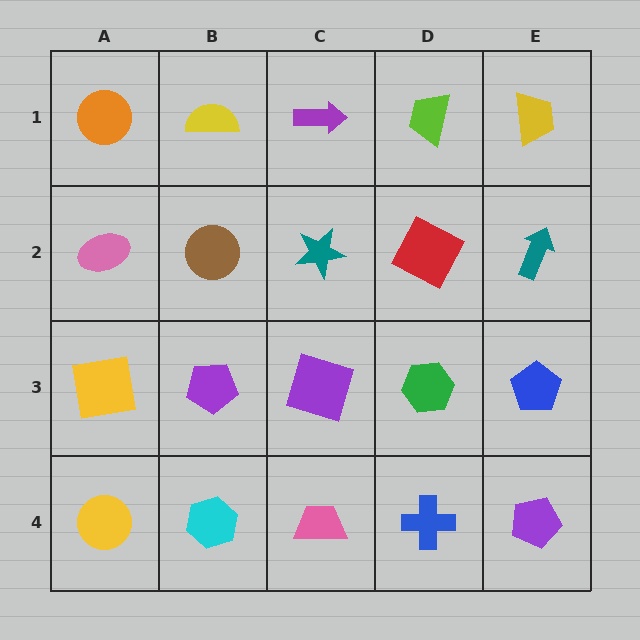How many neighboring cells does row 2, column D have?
4.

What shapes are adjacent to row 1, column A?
A pink ellipse (row 2, column A), a yellow semicircle (row 1, column B).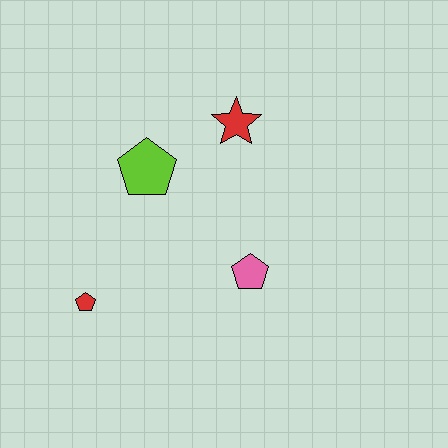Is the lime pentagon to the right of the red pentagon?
Yes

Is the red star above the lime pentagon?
Yes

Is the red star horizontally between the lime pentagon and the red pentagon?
No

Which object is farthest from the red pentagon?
The red star is farthest from the red pentagon.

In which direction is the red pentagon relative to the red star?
The red pentagon is below the red star.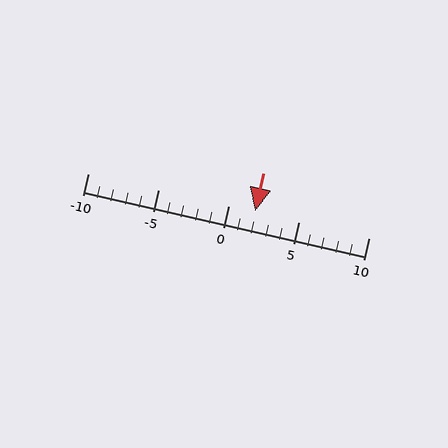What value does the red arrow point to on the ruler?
The red arrow points to approximately 2.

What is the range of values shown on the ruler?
The ruler shows values from -10 to 10.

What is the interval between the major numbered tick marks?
The major tick marks are spaced 5 units apart.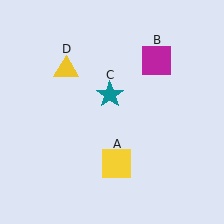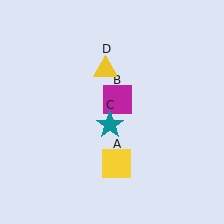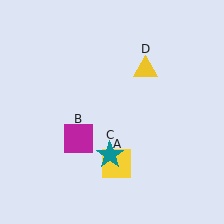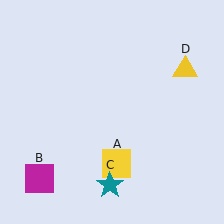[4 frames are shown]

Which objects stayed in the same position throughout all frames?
Yellow square (object A) remained stationary.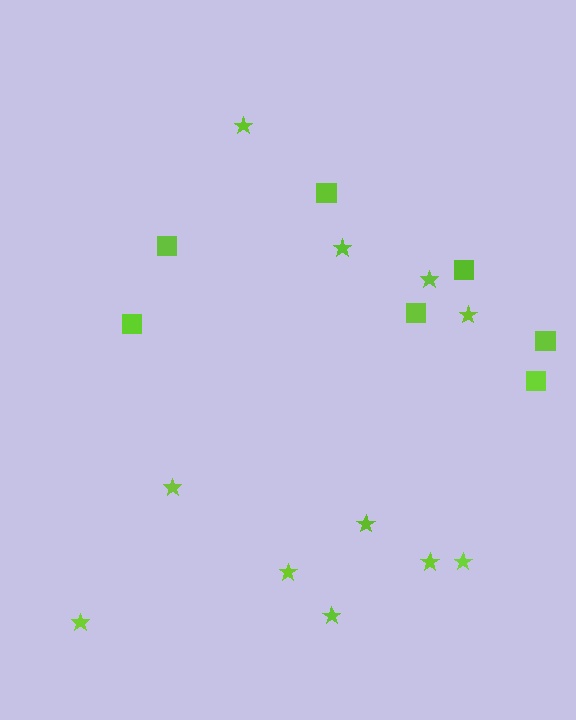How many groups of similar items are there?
There are 2 groups: one group of squares (7) and one group of stars (11).